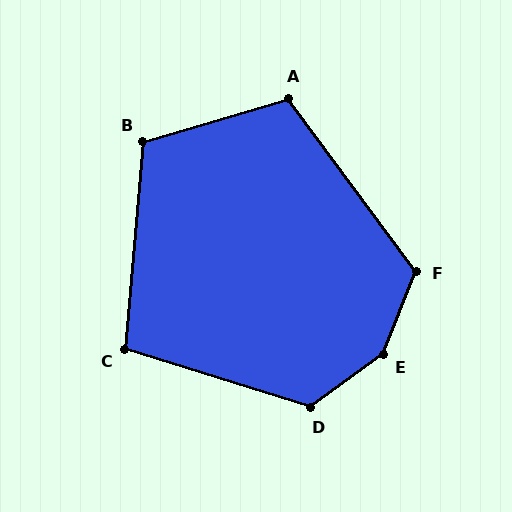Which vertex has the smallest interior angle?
C, at approximately 102 degrees.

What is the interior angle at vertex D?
Approximately 127 degrees (obtuse).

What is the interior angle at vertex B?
Approximately 111 degrees (obtuse).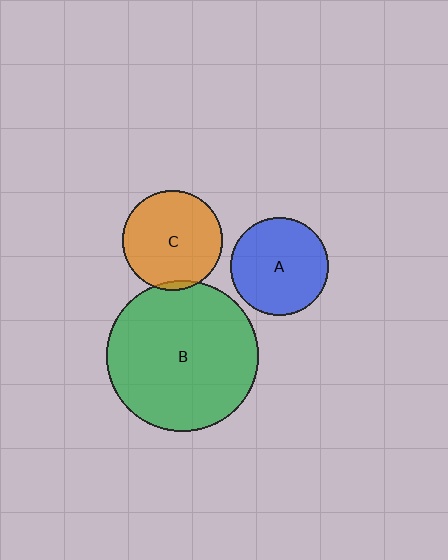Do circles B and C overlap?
Yes.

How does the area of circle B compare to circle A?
Approximately 2.4 times.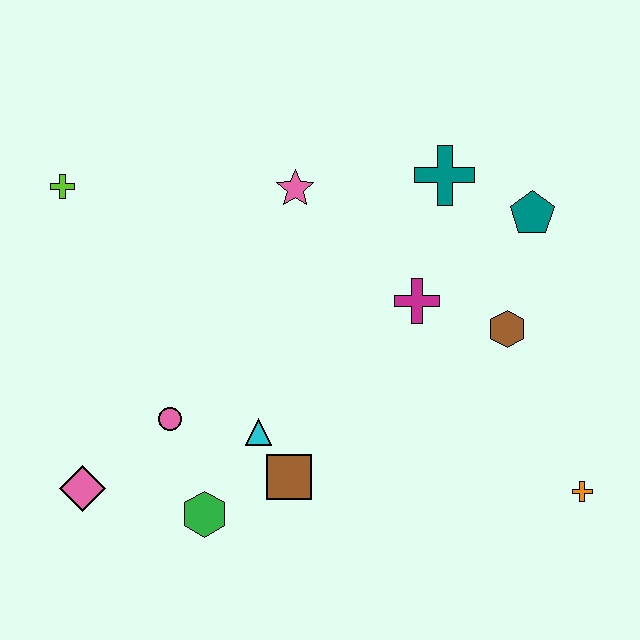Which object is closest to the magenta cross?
The brown hexagon is closest to the magenta cross.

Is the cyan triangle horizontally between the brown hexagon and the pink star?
No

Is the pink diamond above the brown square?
No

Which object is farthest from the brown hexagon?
The lime cross is farthest from the brown hexagon.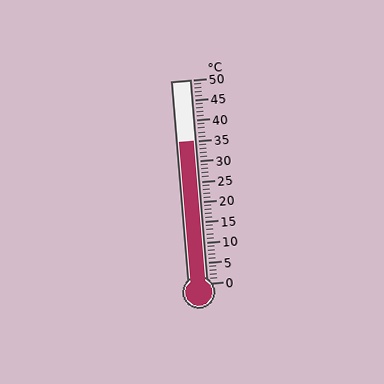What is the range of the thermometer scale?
The thermometer scale ranges from 0°C to 50°C.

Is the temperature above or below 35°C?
The temperature is at 35°C.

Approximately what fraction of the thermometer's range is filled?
The thermometer is filled to approximately 70% of its range.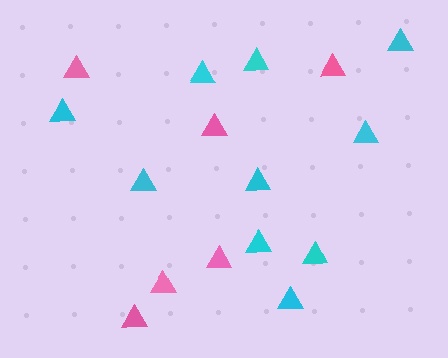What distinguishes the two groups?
There are 2 groups: one group of cyan triangles (10) and one group of pink triangles (6).